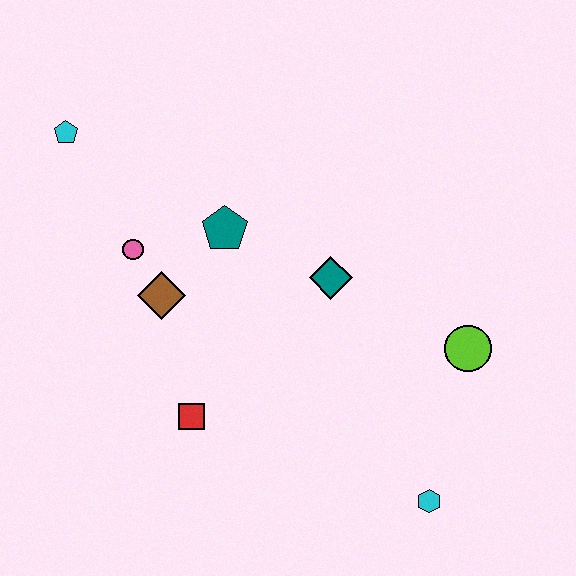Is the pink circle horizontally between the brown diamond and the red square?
No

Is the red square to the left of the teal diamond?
Yes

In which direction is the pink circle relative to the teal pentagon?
The pink circle is to the left of the teal pentagon.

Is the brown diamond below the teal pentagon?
Yes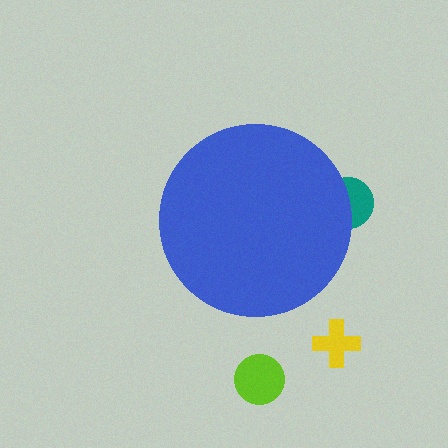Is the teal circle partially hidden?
Yes, the teal circle is partially hidden behind the blue circle.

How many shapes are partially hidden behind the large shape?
1 shape is partially hidden.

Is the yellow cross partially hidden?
No, the yellow cross is fully visible.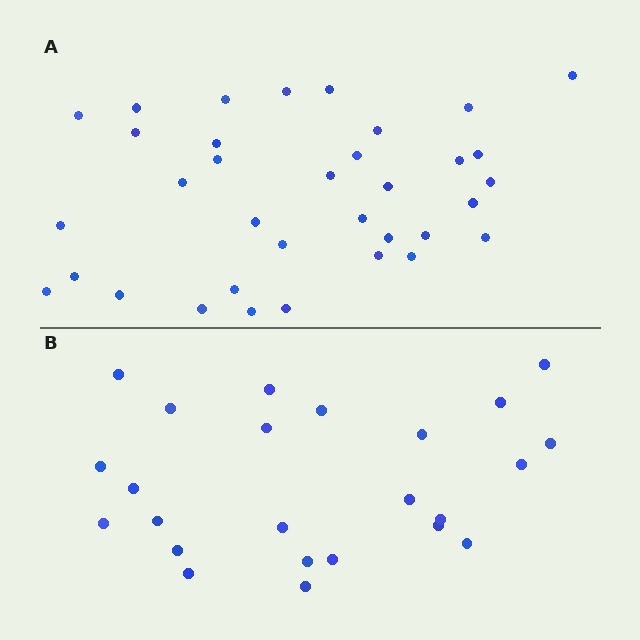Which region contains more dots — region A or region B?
Region A (the top region) has more dots.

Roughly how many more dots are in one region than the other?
Region A has roughly 12 or so more dots than region B.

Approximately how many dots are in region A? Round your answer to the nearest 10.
About 40 dots. (The exact count is 35, which rounds to 40.)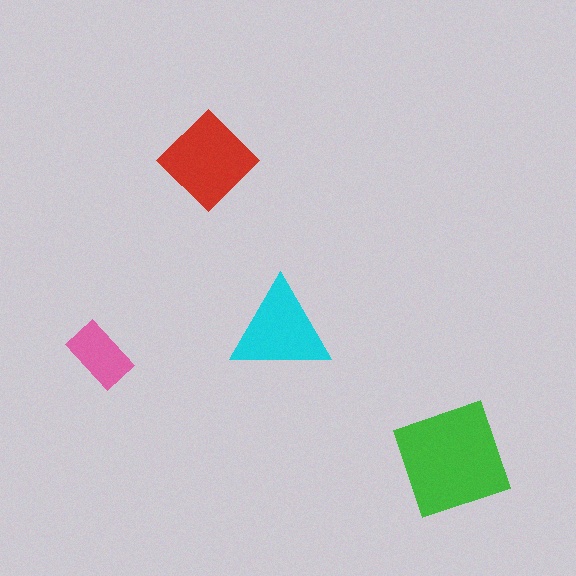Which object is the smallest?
The pink rectangle.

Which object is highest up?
The red diamond is topmost.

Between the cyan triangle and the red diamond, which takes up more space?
The red diamond.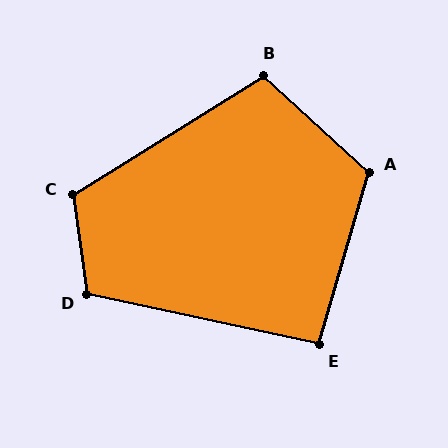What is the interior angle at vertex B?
Approximately 105 degrees (obtuse).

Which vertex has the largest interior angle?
A, at approximately 117 degrees.